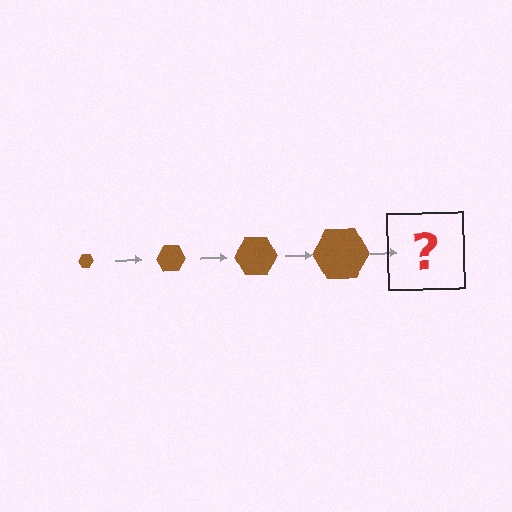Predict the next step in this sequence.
The next step is a brown hexagon, larger than the previous one.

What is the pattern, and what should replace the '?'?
The pattern is that the hexagon gets progressively larger each step. The '?' should be a brown hexagon, larger than the previous one.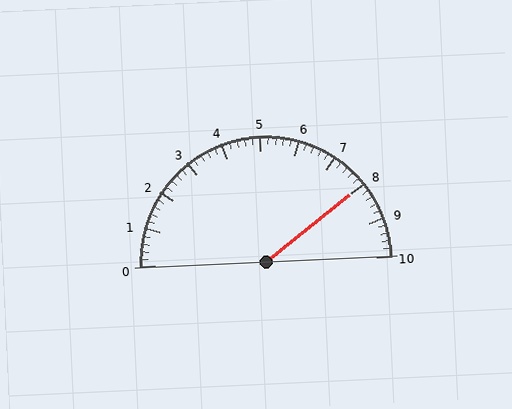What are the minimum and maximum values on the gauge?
The gauge ranges from 0 to 10.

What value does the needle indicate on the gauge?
The needle indicates approximately 8.0.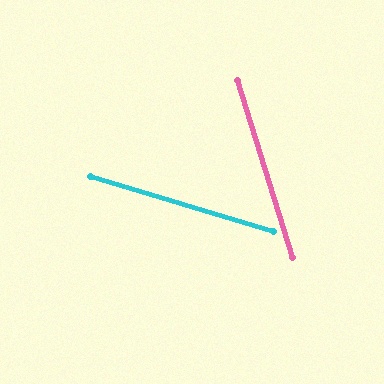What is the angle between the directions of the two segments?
Approximately 56 degrees.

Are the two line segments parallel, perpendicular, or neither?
Neither parallel nor perpendicular — they differ by about 56°.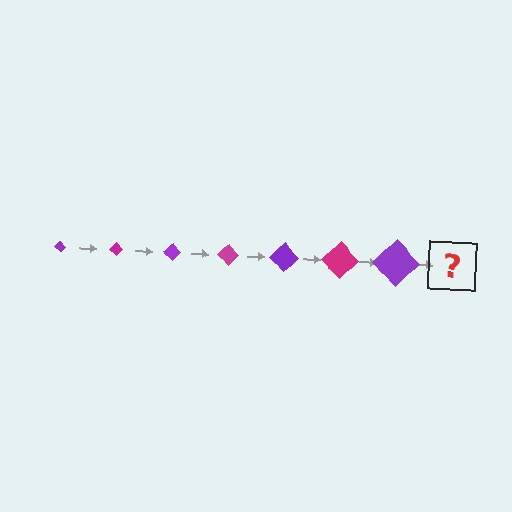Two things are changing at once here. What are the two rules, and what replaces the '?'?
The two rules are that the diamond grows larger each step and the color cycles through purple and magenta. The '?' should be a magenta diamond, larger than the previous one.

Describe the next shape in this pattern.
It should be a magenta diamond, larger than the previous one.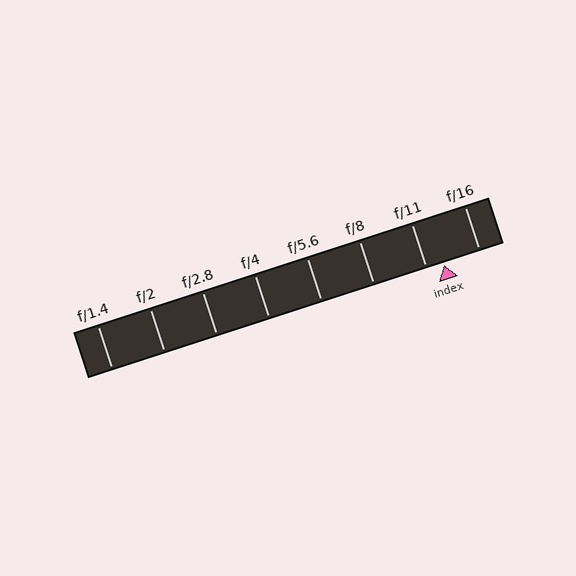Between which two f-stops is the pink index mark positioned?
The index mark is between f/11 and f/16.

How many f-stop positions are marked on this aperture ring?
There are 8 f-stop positions marked.